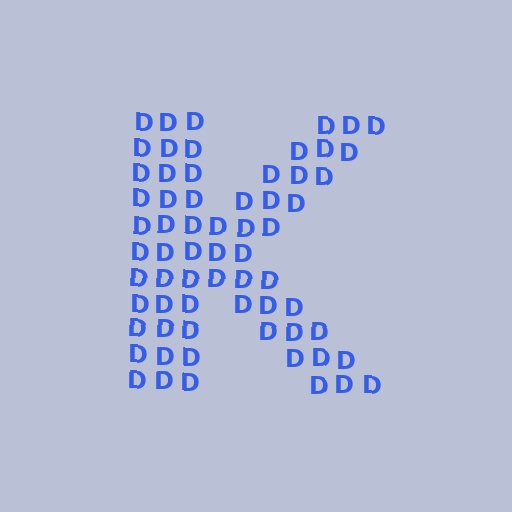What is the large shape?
The large shape is the letter K.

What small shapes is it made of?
It is made of small letter D's.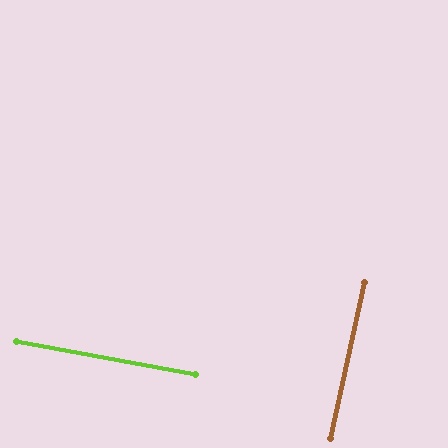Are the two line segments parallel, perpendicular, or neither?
Perpendicular — they meet at approximately 88°.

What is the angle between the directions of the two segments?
Approximately 88 degrees.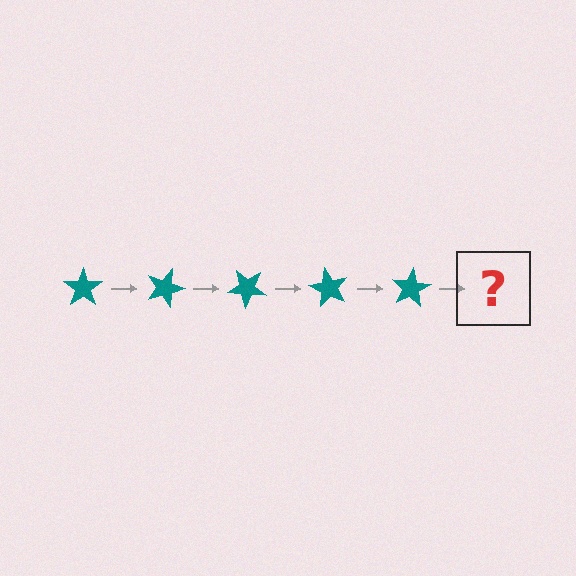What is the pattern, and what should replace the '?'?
The pattern is that the star rotates 20 degrees each step. The '?' should be a teal star rotated 100 degrees.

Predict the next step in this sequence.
The next step is a teal star rotated 100 degrees.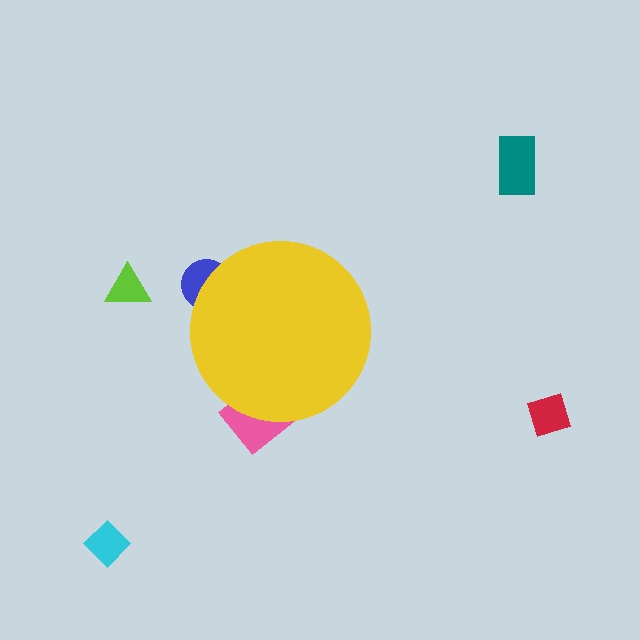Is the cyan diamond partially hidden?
No, the cyan diamond is fully visible.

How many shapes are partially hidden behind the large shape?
2 shapes are partially hidden.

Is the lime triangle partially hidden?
No, the lime triangle is fully visible.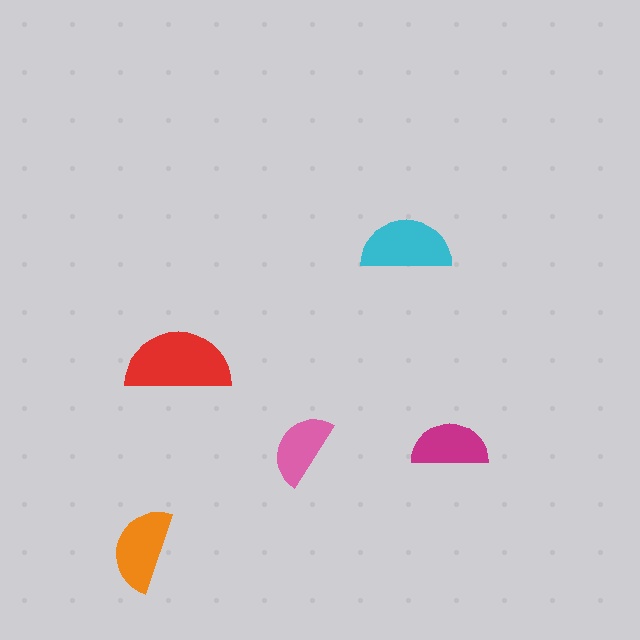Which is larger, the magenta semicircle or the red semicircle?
The red one.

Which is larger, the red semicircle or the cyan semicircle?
The red one.